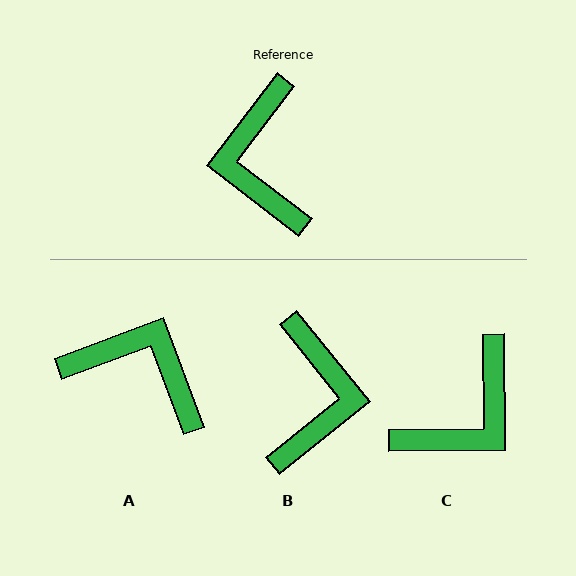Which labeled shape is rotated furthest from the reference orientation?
B, about 166 degrees away.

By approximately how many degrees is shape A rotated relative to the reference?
Approximately 122 degrees clockwise.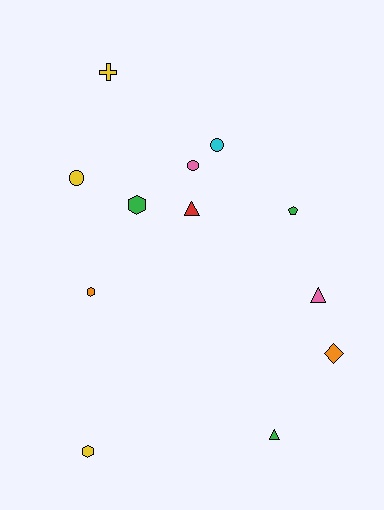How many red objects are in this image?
There is 1 red object.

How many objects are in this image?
There are 12 objects.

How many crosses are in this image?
There is 1 cross.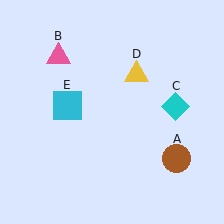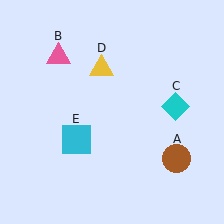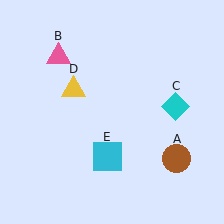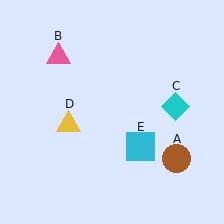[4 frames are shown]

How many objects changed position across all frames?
2 objects changed position: yellow triangle (object D), cyan square (object E).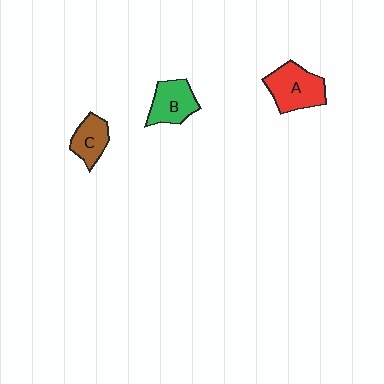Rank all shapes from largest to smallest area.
From largest to smallest: A (red), B (green), C (brown).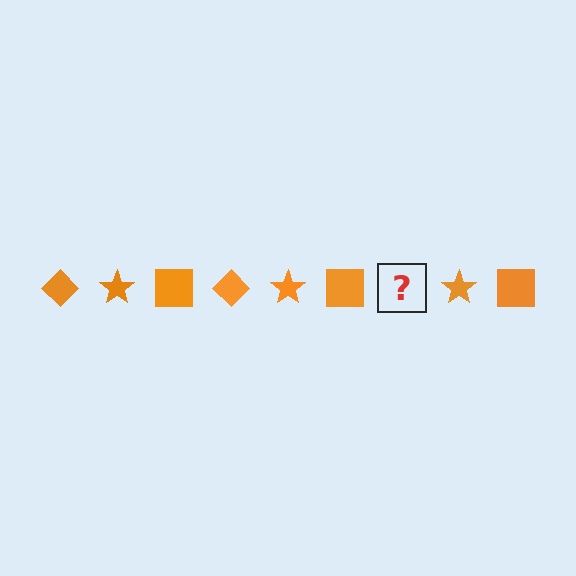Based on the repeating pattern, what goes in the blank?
The blank should be an orange diamond.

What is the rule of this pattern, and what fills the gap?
The rule is that the pattern cycles through diamond, star, square shapes in orange. The gap should be filled with an orange diamond.